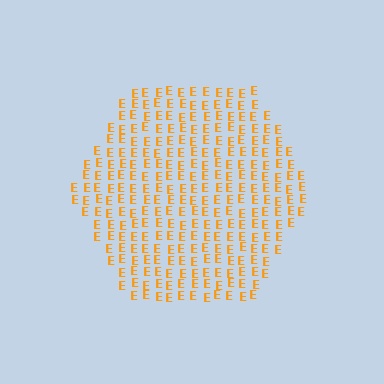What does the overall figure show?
The overall figure shows a hexagon.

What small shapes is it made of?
It is made of small letter E's.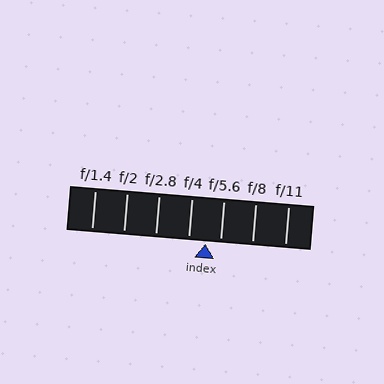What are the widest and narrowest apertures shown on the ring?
The widest aperture shown is f/1.4 and the narrowest is f/11.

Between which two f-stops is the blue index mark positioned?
The index mark is between f/4 and f/5.6.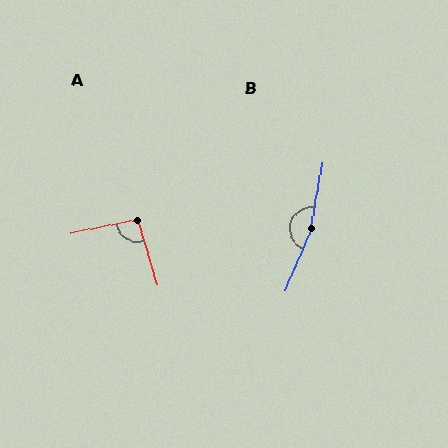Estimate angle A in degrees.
Approximately 95 degrees.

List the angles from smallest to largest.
A (95°), B (167°).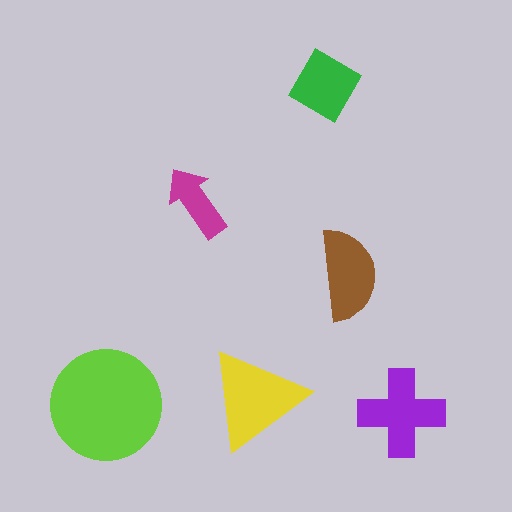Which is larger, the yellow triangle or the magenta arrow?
The yellow triangle.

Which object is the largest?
The lime circle.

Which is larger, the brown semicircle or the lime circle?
The lime circle.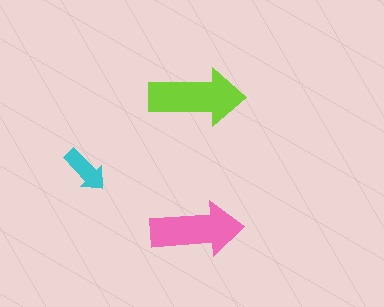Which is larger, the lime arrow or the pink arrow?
The lime one.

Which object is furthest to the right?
The lime arrow is rightmost.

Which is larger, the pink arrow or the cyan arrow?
The pink one.